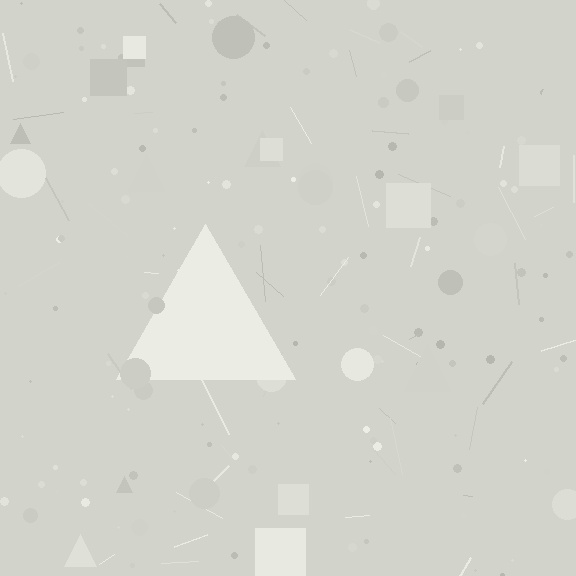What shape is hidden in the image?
A triangle is hidden in the image.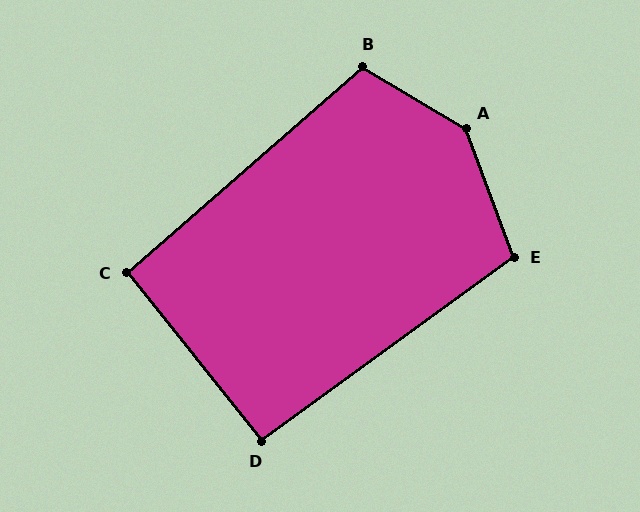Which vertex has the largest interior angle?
A, at approximately 141 degrees.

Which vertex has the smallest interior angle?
C, at approximately 92 degrees.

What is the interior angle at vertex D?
Approximately 93 degrees (approximately right).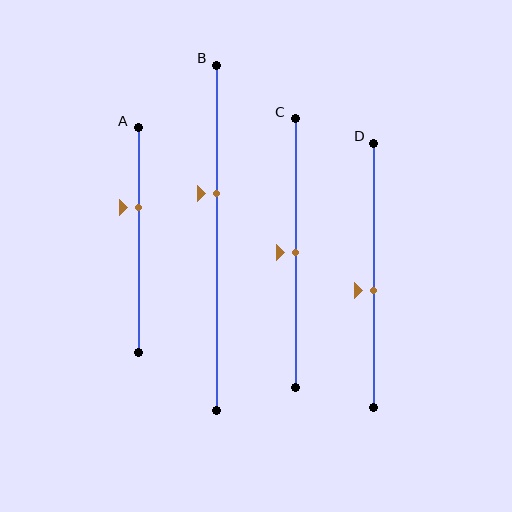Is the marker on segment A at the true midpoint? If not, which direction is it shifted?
No, the marker on segment A is shifted upward by about 15% of the segment length.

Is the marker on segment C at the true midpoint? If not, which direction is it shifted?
Yes, the marker on segment C is at the true midpoint.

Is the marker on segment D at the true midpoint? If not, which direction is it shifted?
No, the marker on segment D is shifted downward by about 6% of the segment length.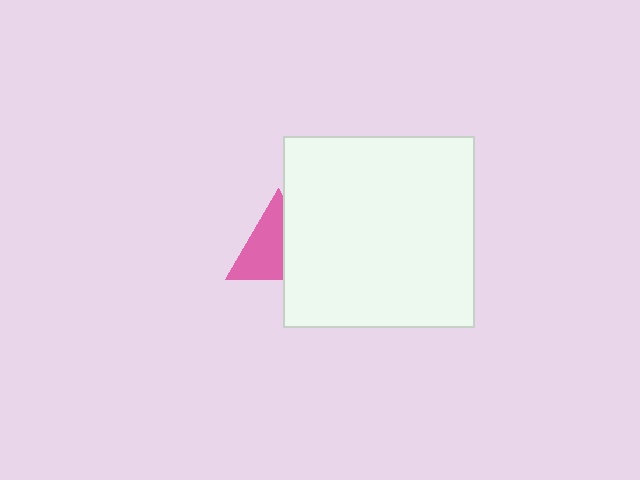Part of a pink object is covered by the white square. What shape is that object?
It is a triangle.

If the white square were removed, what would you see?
You would see the complete pink triangle.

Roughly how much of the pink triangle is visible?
About half of it is visible (roughly 59%).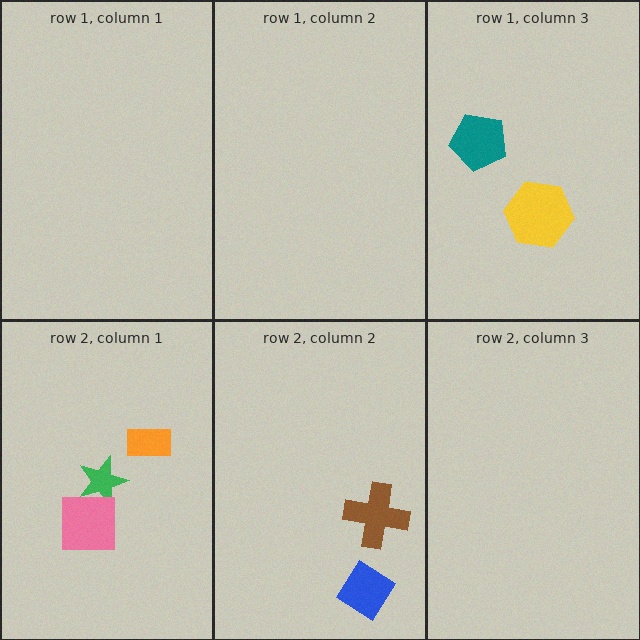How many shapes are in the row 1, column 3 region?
2.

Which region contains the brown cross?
The row 2, column 2 region.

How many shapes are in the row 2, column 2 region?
2.